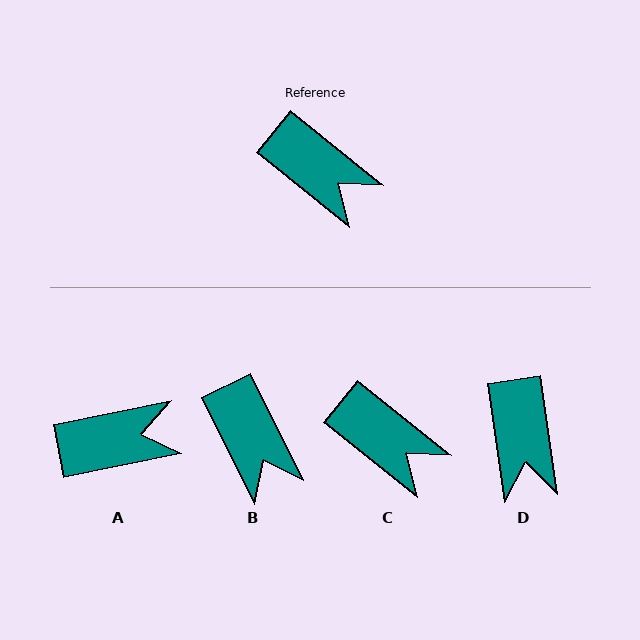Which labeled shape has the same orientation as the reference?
C.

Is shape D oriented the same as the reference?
No, it is off by about 43 degrees.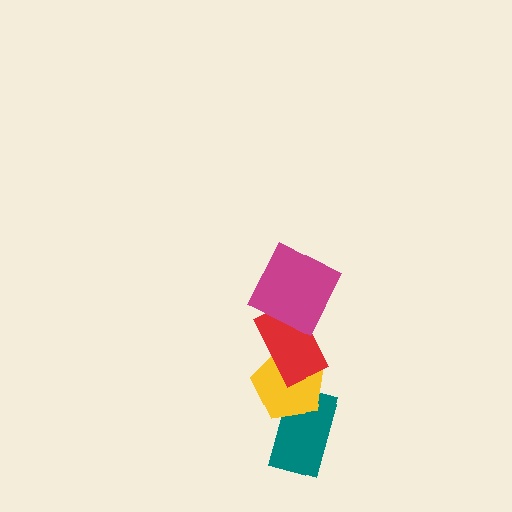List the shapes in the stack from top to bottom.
From top to bottom: the magenta square, the red rectangle, the yellow pentagon, the teal rectangle.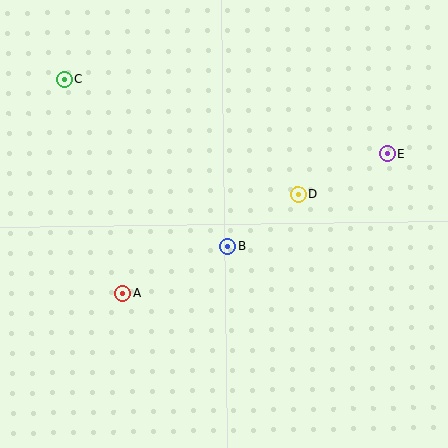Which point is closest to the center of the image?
Point B at (228, 246) is closest to the center.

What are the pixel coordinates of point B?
Point B is at (228, 246).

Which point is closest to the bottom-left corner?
Point A is closest to the bottom-left corner.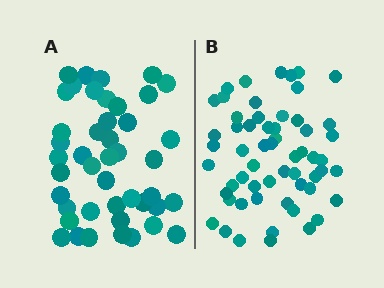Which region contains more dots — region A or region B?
Region B (the right region) has more dots.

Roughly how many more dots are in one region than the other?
Region B has approximately 15 more dots than region A.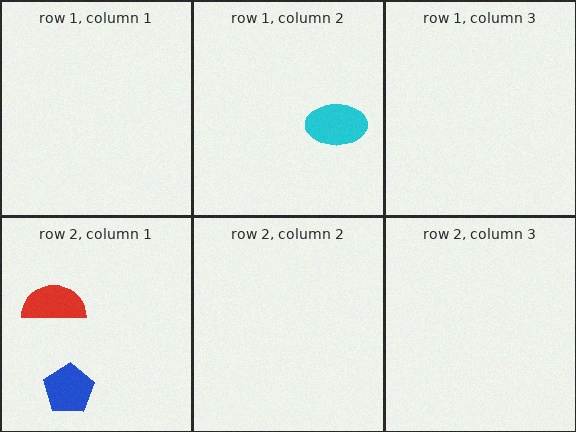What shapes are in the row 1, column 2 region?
The cyan ellipse.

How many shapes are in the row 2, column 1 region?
2.